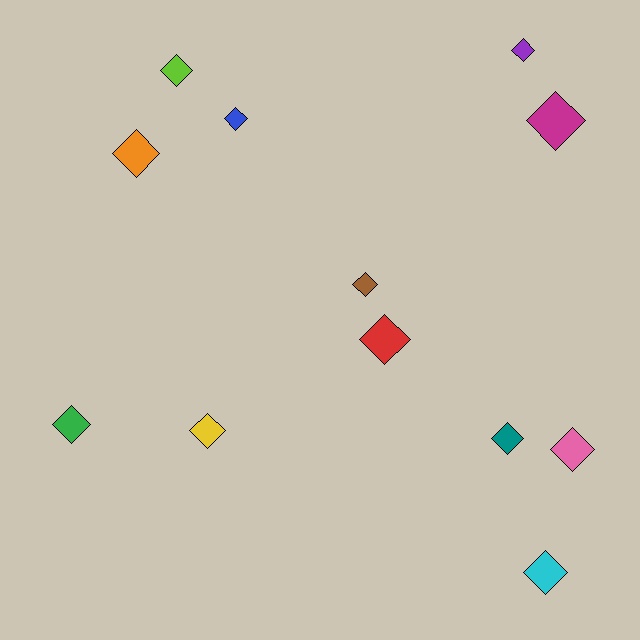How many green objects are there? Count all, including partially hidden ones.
There is 1 green object.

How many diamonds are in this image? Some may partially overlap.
There are 12 diamonds.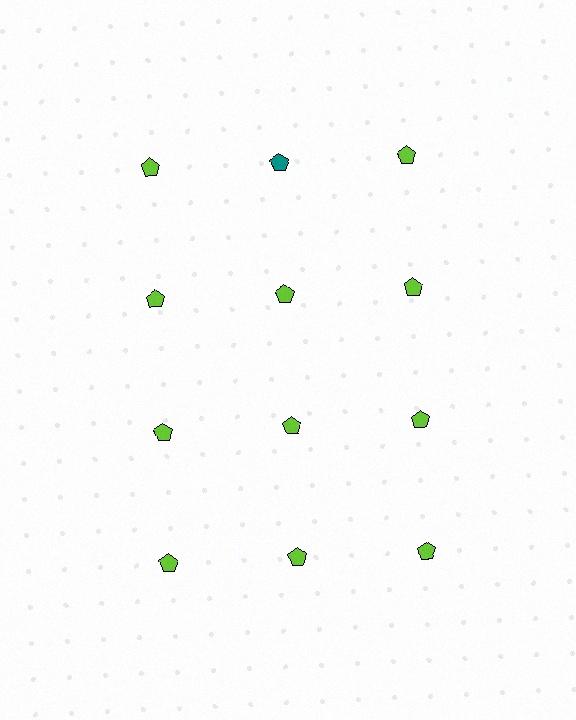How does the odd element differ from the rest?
It has a different color: teal instead of lime.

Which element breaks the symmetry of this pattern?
The teal pentagon in the top row, second from left column breaks the symmetry. All other shapes are lime pentagons.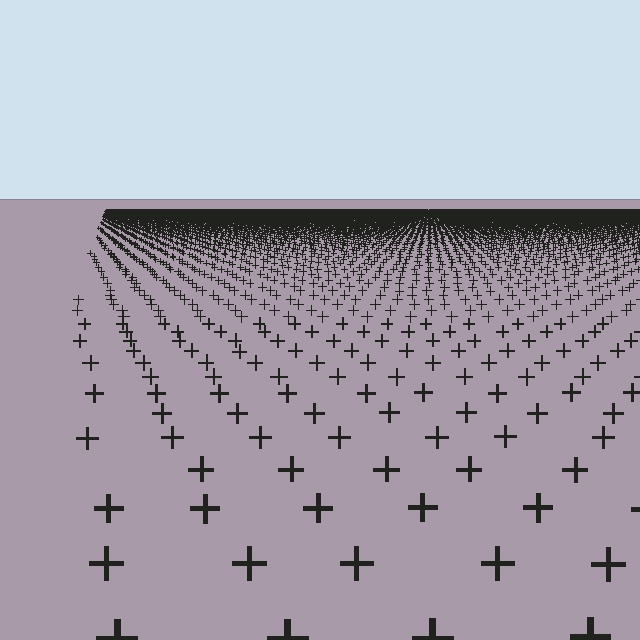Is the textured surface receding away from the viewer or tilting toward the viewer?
The surface is receding away from the viewer. Texture elements get smaller and denser toward the top.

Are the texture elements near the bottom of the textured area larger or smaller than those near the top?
Larger. Near the bottom, elements are closer to the viewer and appear at a bigger on-screen size.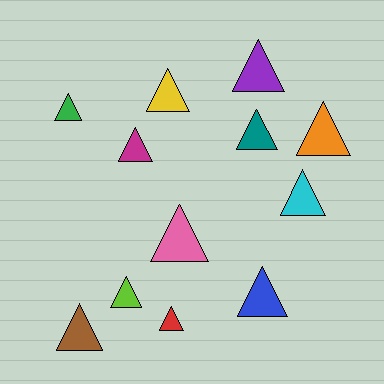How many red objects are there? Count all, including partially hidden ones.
There is 1 red object.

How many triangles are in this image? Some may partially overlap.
There are 12 triangles.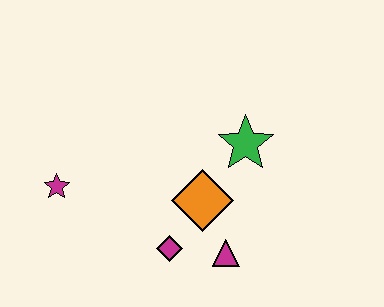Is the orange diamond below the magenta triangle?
No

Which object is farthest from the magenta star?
The green star is farthest from the magenta star.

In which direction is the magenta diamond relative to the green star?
The magenta diamond is below the green star.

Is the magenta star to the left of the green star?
Yes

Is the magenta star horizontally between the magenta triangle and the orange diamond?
No